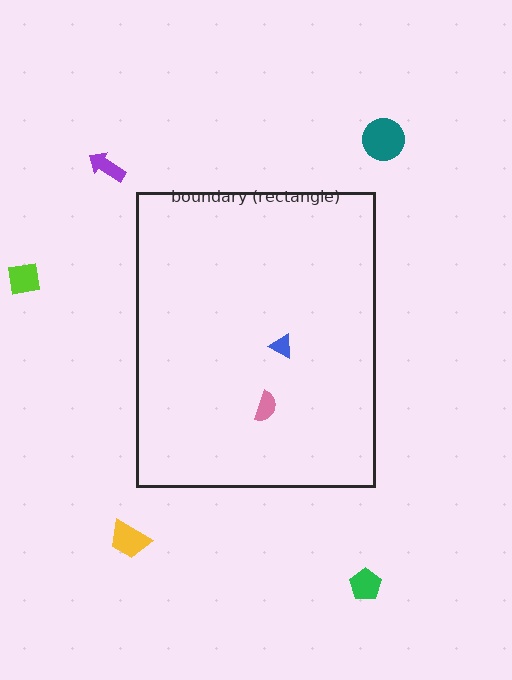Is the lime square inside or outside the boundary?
Outside.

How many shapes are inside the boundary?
2 inside, 5 outside.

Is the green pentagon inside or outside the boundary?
Outside.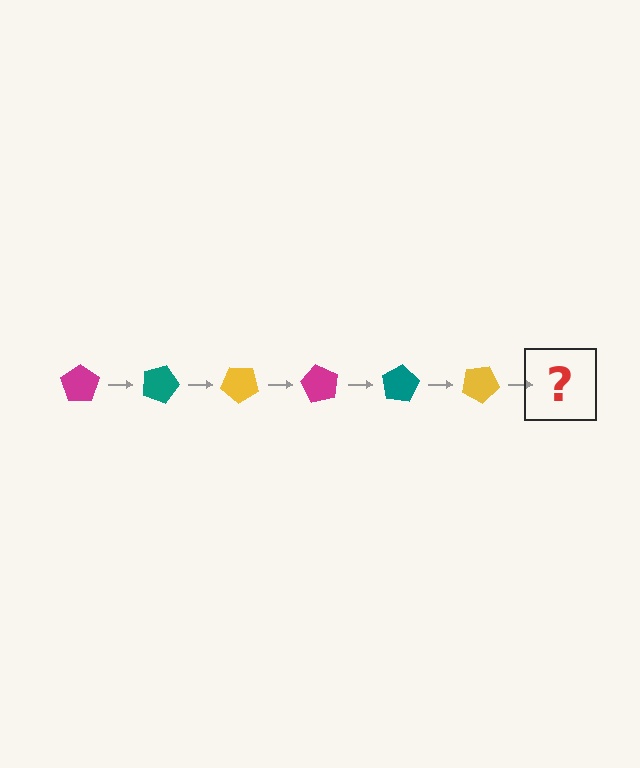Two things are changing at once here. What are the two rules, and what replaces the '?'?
The two rules are that it rotates 20 degrees each step and the color cycles through magenta, teal, and yellow. The '?' should be a magenta pentagon, rotated 120 degrees from the start.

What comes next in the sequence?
The next element should be a magenta pentagon, rotated 120 degrees from the start.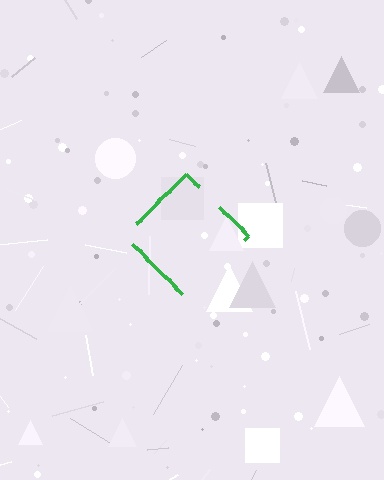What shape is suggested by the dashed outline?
The dashed outline suggests a diamond.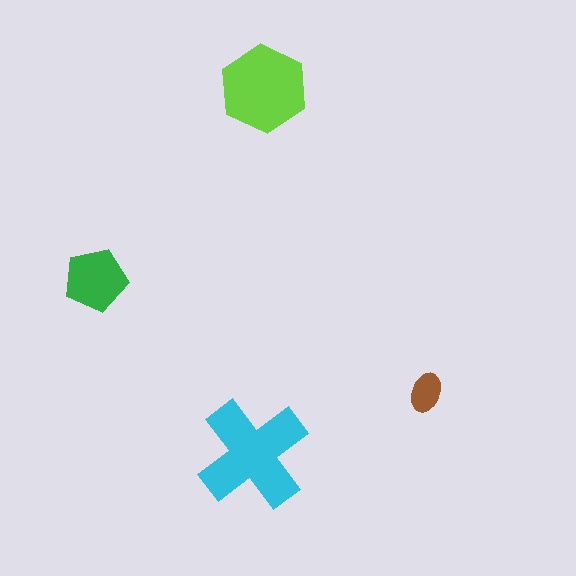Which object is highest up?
The lime hexagon is topmost.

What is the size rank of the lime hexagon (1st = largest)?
2nd.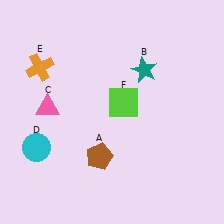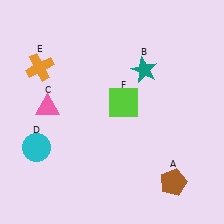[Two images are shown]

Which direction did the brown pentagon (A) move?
The brown pentagon (A) moved right.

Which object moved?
The brown pentagon (A) moved right.